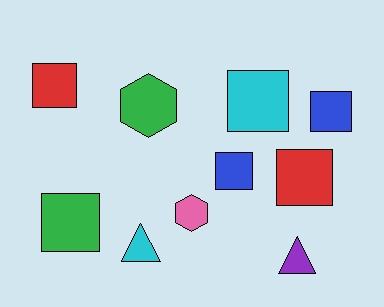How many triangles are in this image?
There are 2 triangles.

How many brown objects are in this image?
There are no brown objects.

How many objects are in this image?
There are 10 objects.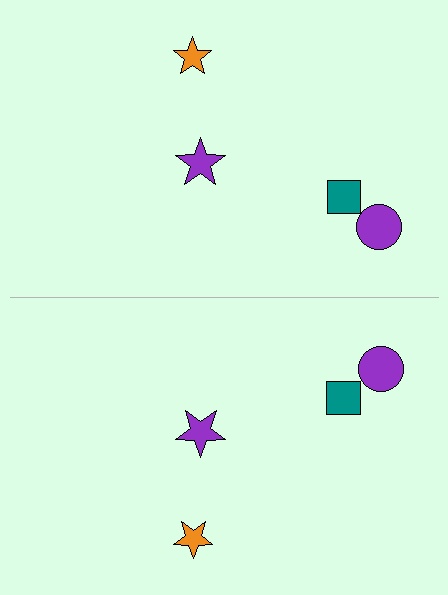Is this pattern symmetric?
Yes, this pattern has bilateral (reflection) symmetry.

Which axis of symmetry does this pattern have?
The pattern has a horizontal axis of symmetry running through the center of the image.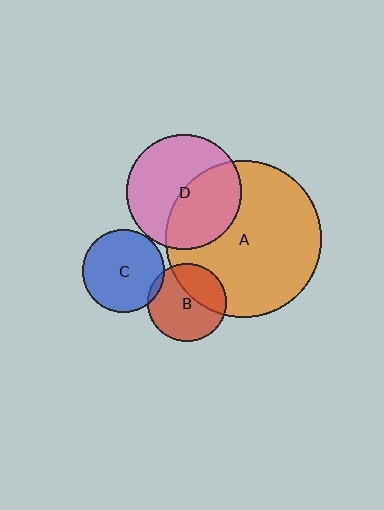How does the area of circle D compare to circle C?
Approximately 1.9 times.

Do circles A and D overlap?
Yes.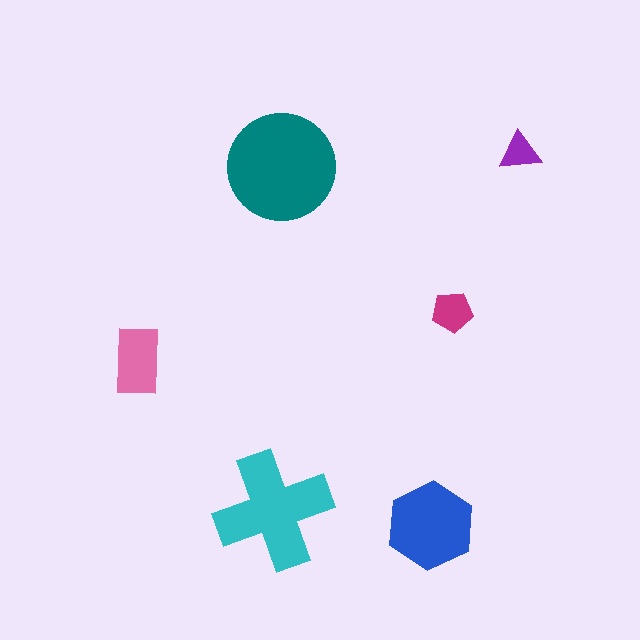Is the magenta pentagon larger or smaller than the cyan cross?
Smaller.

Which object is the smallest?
The purple triangle.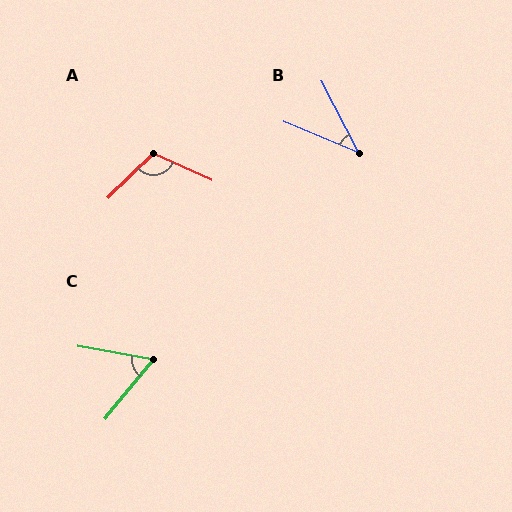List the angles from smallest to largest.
B (40°), C (61°), A (111°).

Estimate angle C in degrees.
Approximately 61 degrees.